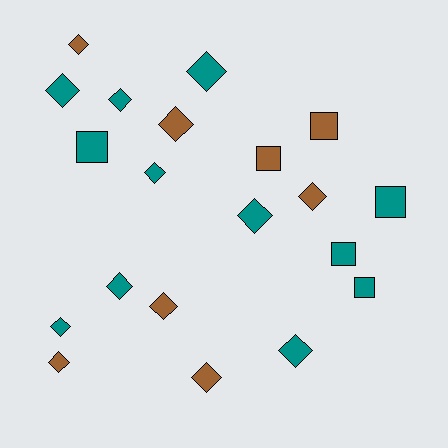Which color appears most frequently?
Teal, with 12 objects.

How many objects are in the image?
There are 20 objects.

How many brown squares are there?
There are 2 brown squares.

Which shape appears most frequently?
Diamond, with 14 objects.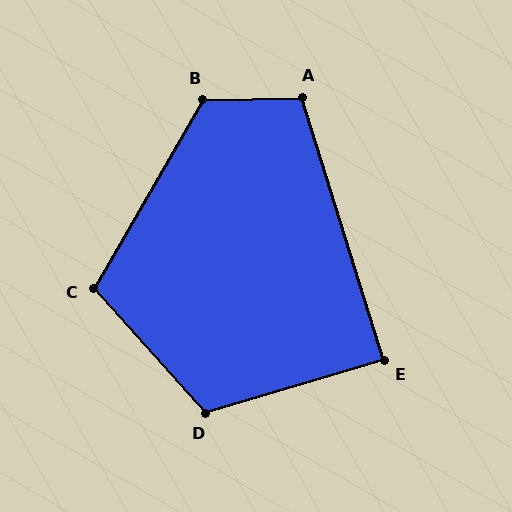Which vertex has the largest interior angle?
B, at approximately 121 degrees.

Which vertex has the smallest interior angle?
E, at approximately 89 degrees.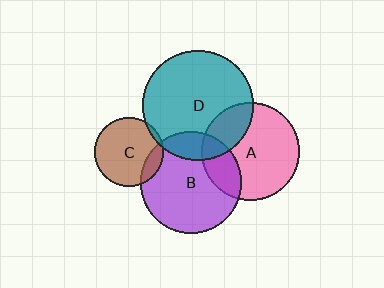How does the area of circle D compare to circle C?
Approximately 2.6 times.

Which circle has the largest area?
Circle D (teal).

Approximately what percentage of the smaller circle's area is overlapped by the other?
Approximately 15%.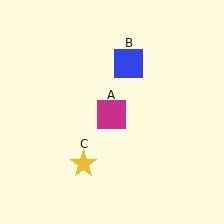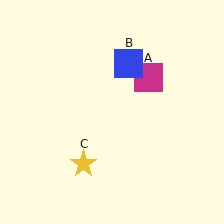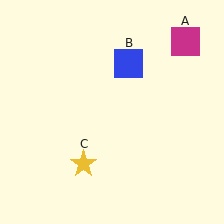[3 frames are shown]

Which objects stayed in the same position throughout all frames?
Blue square (object B) and yellow star (object C) remained stationary.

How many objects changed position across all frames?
1 object changed position: magenta square (object A).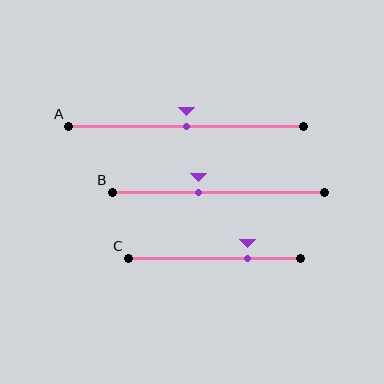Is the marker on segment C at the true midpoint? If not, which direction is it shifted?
No, the marker on segment C is shifted to the right by about 19% of the segment length.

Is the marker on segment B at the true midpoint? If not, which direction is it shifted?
No, the marker on segment B is shifted to the left by about 9% of the segment length.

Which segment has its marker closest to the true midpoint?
Segment A has its marker closest to the true midpoint.